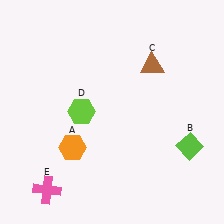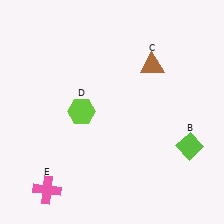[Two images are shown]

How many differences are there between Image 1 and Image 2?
There is 1 difference between the two images.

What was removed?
The orange hexagon (A) was removed in Image 2.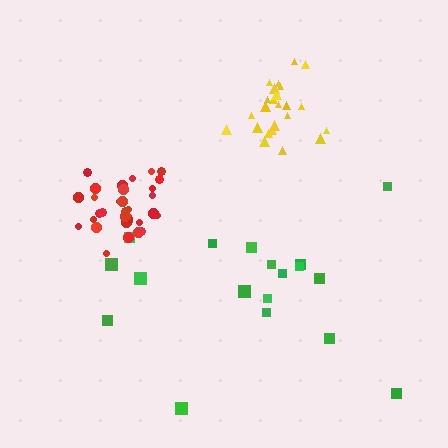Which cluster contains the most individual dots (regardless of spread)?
Red (35).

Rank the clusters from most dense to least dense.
red, yellow, green.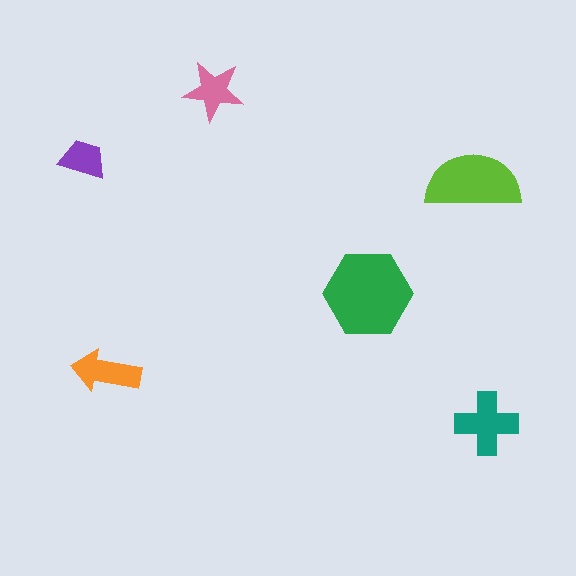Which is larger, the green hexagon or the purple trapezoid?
The green hexagon.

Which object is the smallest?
The purple trapezoid.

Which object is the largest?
The green hexagon.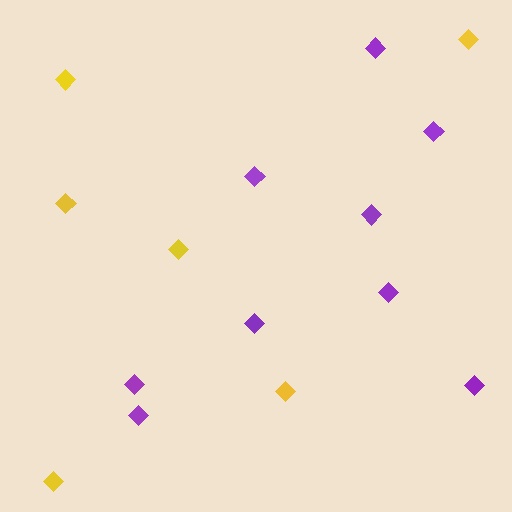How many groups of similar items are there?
There are 2 groups: one group of purple diamonds (9) and one group of yellow diamonds (6).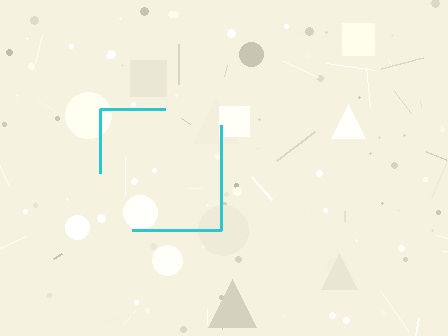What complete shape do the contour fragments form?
The contour fragments form a square.